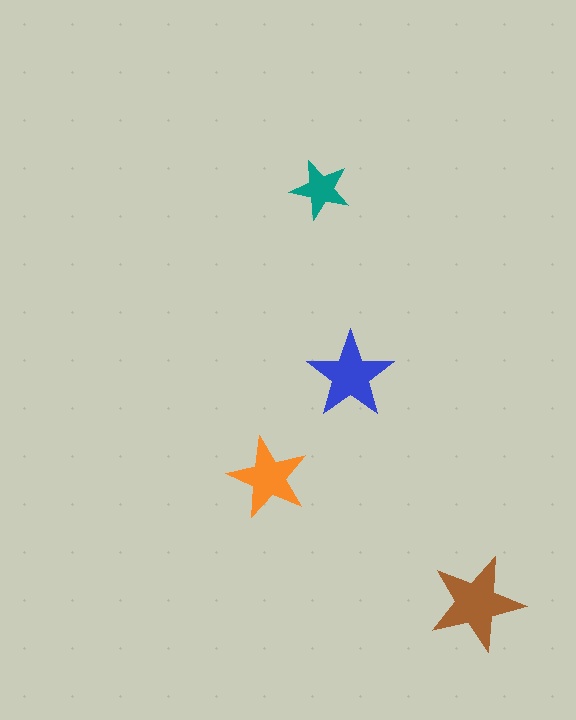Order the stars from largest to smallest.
the brown one, the blue one, the orange one, the teal one.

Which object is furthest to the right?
The brown star is rightmost.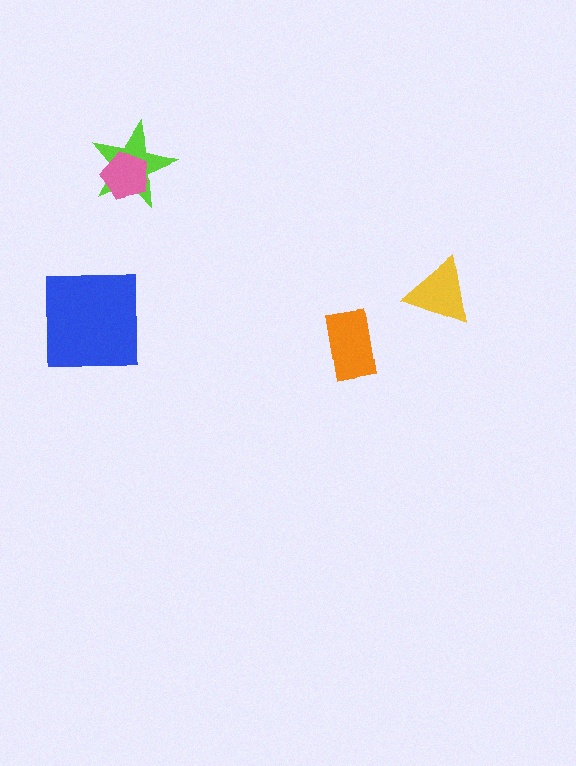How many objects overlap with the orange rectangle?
0 objects overlap with the orange rectangle.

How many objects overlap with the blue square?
0 objects overlap with the blue square.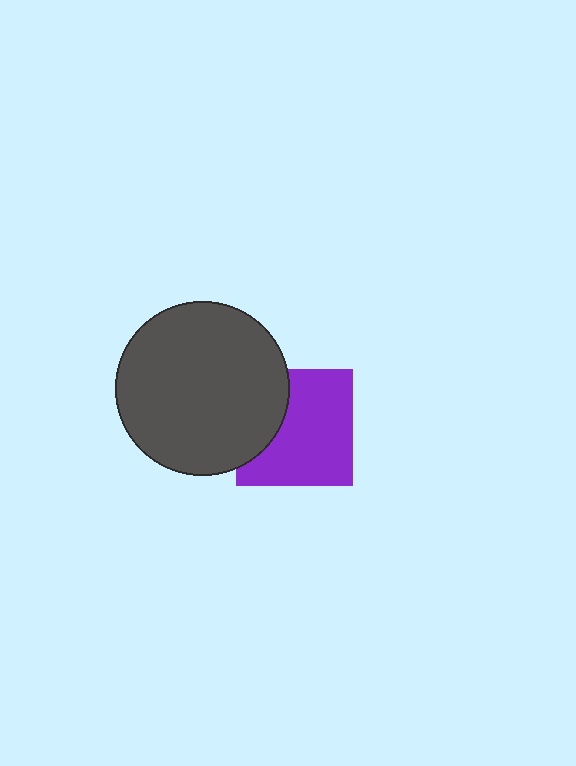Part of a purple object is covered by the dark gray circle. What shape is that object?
It is a square.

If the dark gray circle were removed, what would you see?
You would see the complete purple square.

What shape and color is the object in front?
The object in front is a dark gray circle.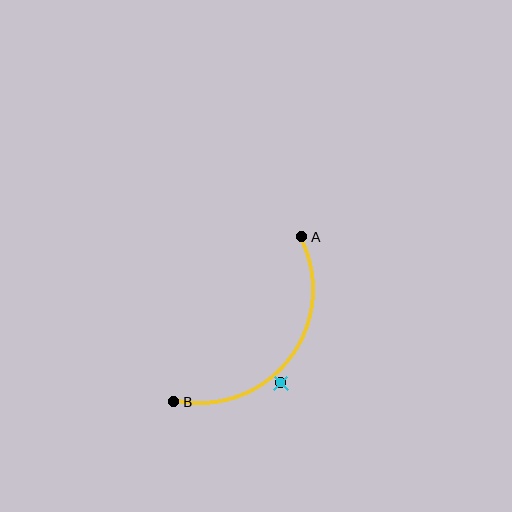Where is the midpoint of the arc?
The arc midpoint is the point on the curve farthest from the straight line joining A and B. It sits below and to the right of that line.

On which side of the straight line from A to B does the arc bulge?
The arc bulges below and to the right of the straight line connecting A and B.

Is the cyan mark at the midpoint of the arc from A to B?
No — the cyan mark does not lie on the arc at all. It sits slightly outside the curve.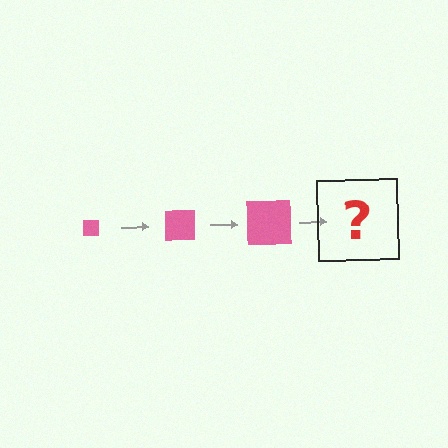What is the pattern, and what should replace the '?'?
The pattern is that the square gets progressively larger each step. The '?' should be a pink square, larger than the previous one.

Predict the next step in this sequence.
The next step is a pink square, larger than the previous one.